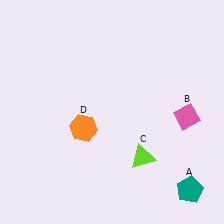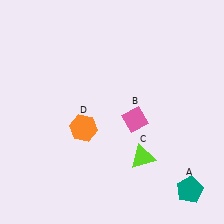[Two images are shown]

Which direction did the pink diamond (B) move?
The pink diamond (B) moved left.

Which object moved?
The pink diamond (B) moved left.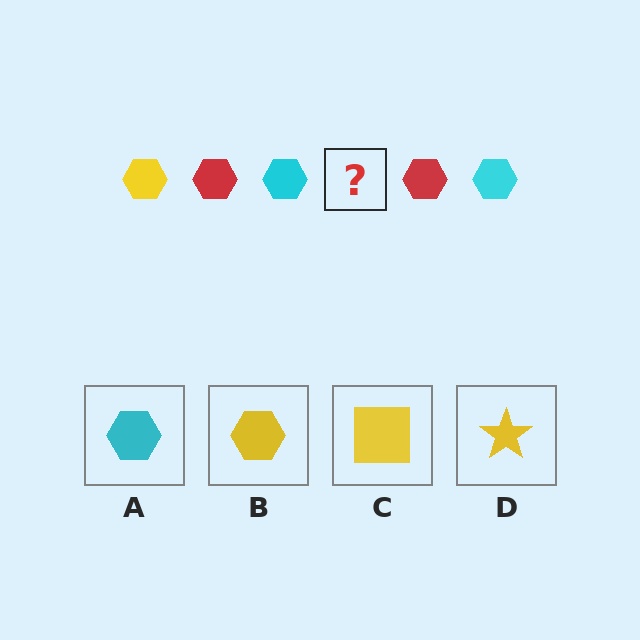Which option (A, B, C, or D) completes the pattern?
B.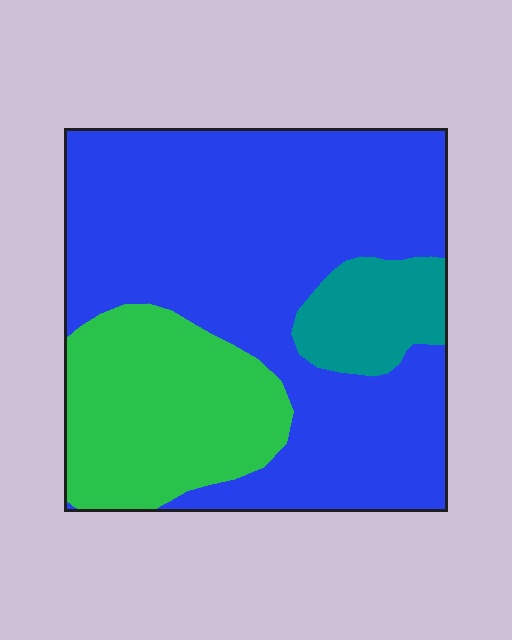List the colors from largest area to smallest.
From largest to smallest: blue, green, teal.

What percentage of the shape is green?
Green covers roughly 25% of the shape.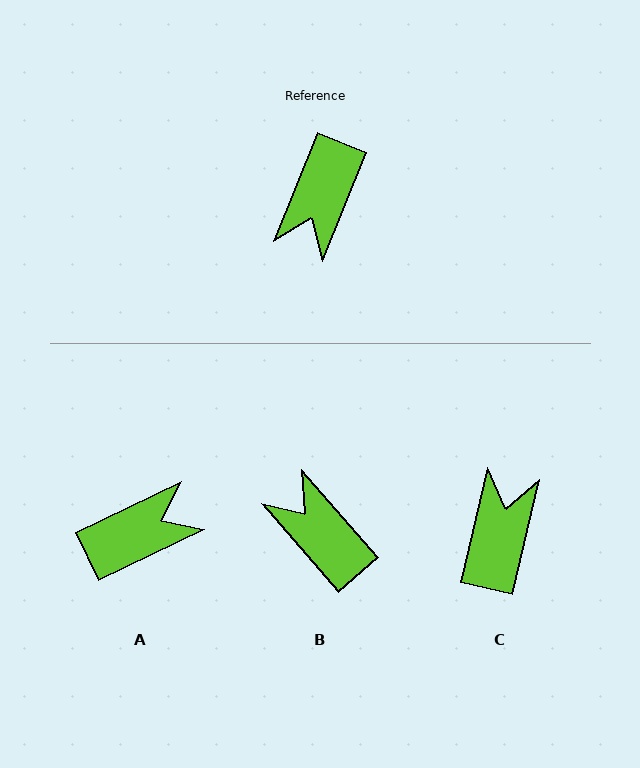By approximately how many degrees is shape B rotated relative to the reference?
Approximately 117 degrees clockwise.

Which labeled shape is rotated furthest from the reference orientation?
C, about 171 degrees away.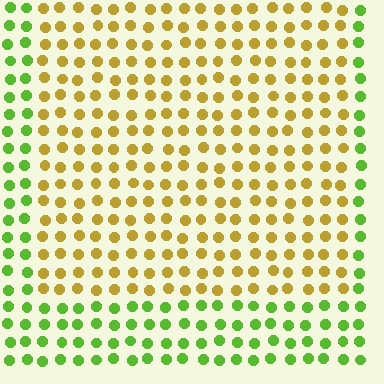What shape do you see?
I see a rectangle.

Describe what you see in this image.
The image is filled with small lime elements in a uniform arrangement. A rectangle-shaped region is visible where the elements are tinted to a slightly different hue, forming a subtle color boundary.